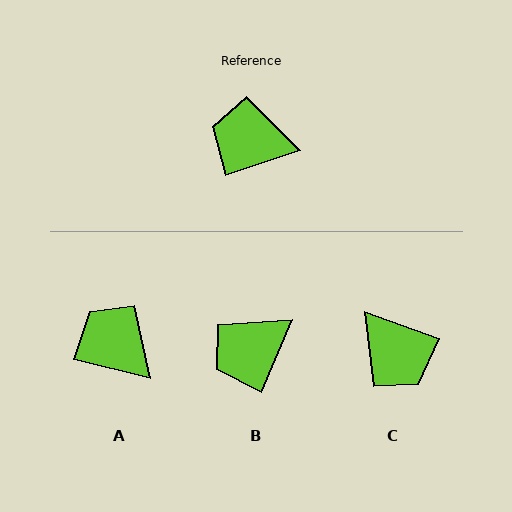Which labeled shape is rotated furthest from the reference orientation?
C, about 142 degrees away.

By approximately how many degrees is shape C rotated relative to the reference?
Approximately 142 degrees counter-clockwise.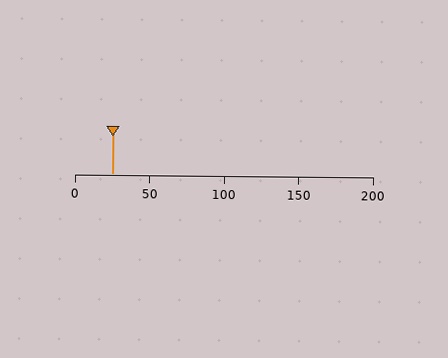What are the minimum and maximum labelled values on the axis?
The axis runs from 0 to 200.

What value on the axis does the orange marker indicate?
The marker indicates approximately 25.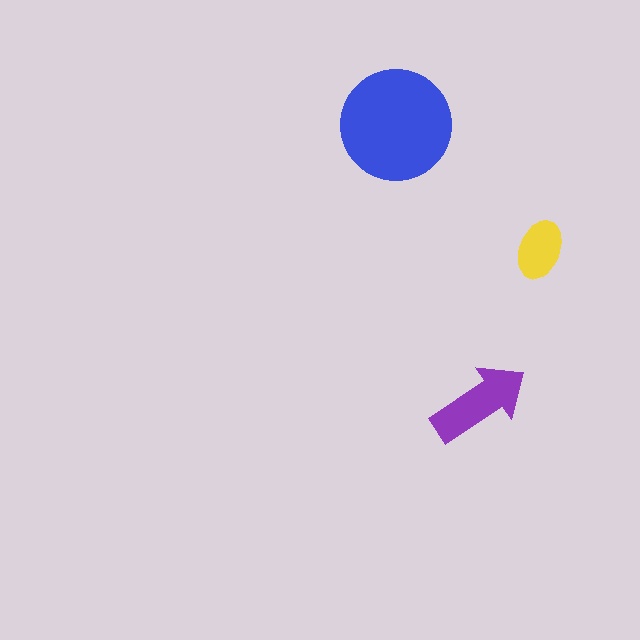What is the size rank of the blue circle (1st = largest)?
1st.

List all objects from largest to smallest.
The blue circle, the purple arrow, the yellow ellipse.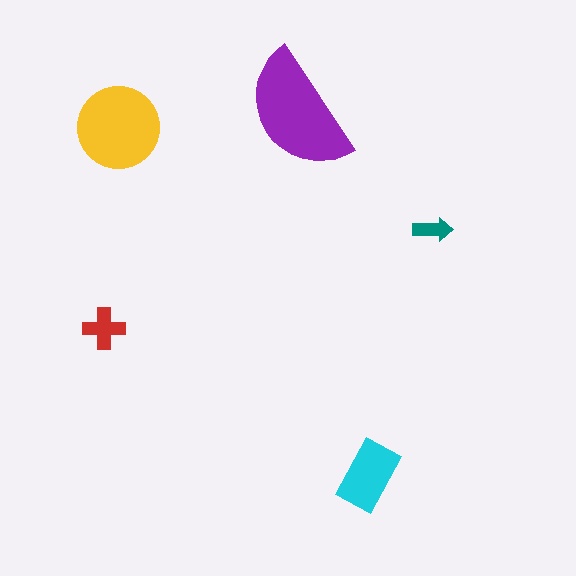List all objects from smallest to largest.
The teal arrow, the red cross, the cyan rectangle, the yellow circle, the purple semicircle.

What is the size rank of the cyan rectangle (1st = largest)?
3rd.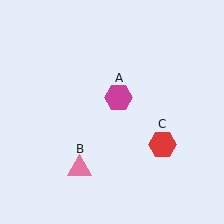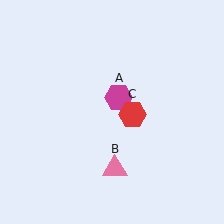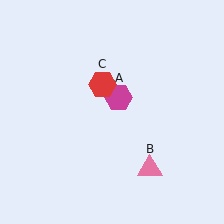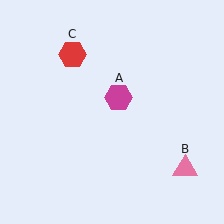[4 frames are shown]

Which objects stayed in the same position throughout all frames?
Magenta hexagon (object A) remained stationary.